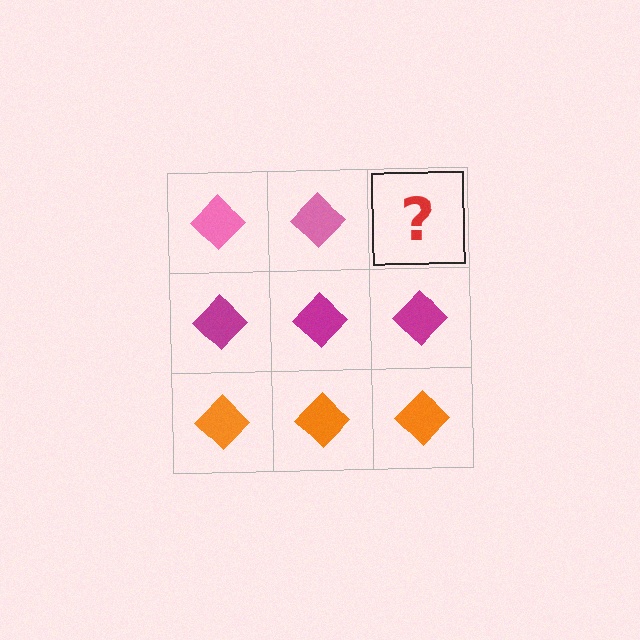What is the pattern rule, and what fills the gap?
The rule is that each row has a consistent color. The gap should be filled with a pink diamond.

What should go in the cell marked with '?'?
The missing cell should contain a pink diamond.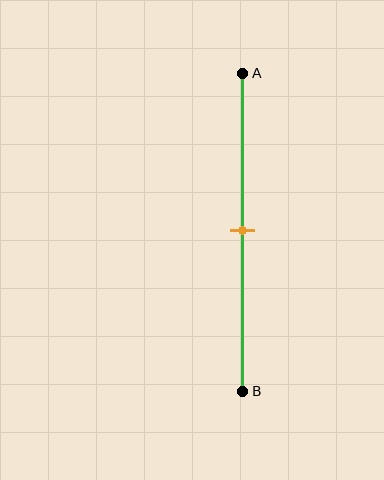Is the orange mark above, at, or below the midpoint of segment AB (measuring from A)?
The orange mark is approximately at the midpoint of segment AB.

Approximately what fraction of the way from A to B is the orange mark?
The orange mark is approximately 50% of the way from A to B.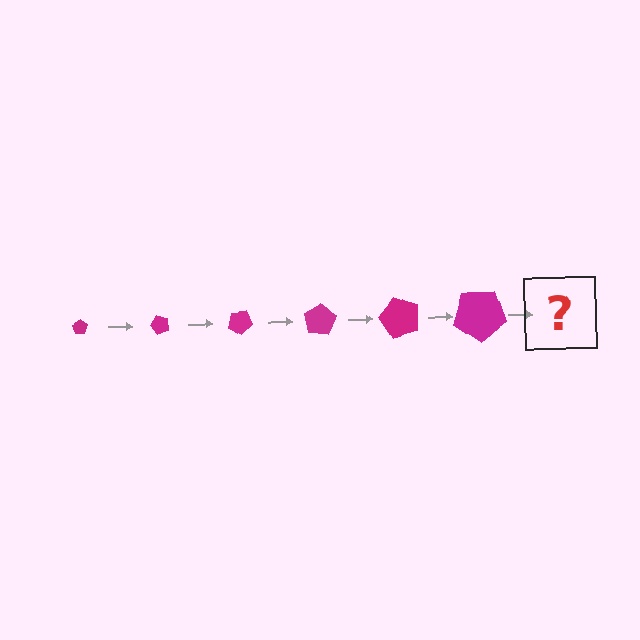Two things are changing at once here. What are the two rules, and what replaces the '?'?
The two rules are that the pentagon grows larger each step and it rotates 50 degrees each step. The '?' should be a pentagon, larger than the previous one and rotated 300 degrees from the start.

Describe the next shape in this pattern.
It should be a pentagon, larger than the previous one and rotated 300 degrees from the start.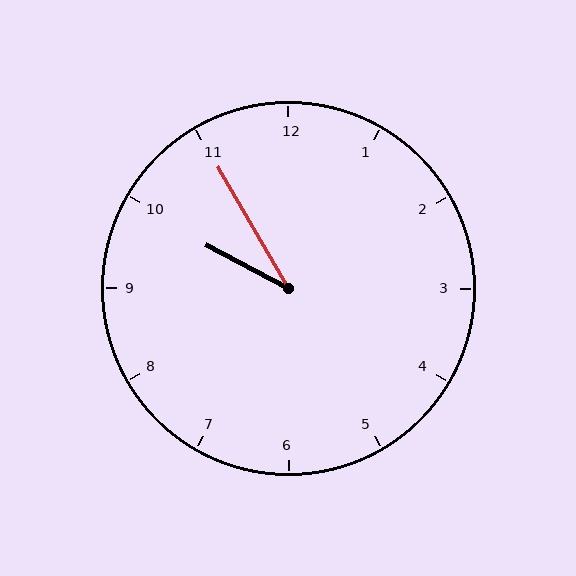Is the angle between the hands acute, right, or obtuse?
It is acute.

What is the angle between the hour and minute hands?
Approximately 32 degrees.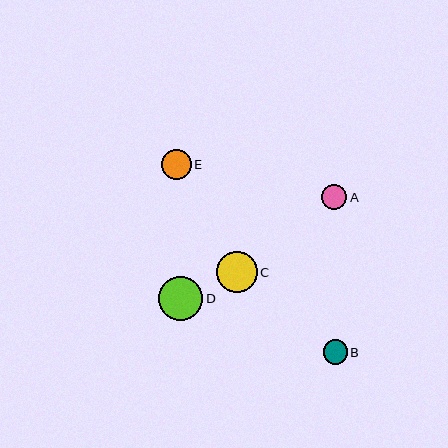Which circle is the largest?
Circle D is the largest with a size of approximately 45 pixels.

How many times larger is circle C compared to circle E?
Circle C is approximately 1.4 times the size of circle E.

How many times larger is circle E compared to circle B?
Circle E is approximately 1.2 times the size of circle B.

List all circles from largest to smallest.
From largest to smallest: D, C, E, A, B.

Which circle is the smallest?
Circle B is the smallest with a size of approximately 24 pixels.